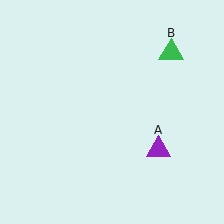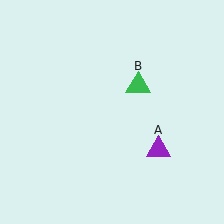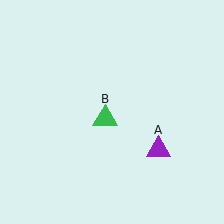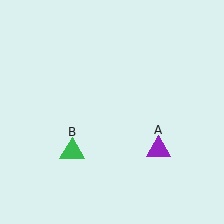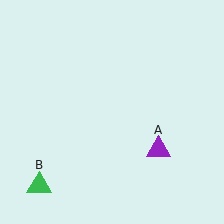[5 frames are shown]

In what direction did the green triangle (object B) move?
The green triangle (object B) moved down and to the left.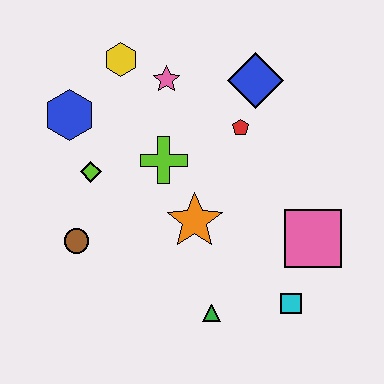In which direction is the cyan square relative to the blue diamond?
The cyan square is below the blue diamond.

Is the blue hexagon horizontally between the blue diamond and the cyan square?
No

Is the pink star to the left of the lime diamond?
No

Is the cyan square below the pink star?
Yes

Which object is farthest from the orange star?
The yellow hexagon is farthest from the orange star.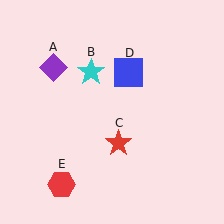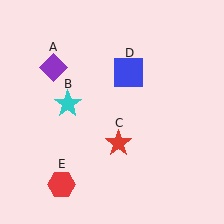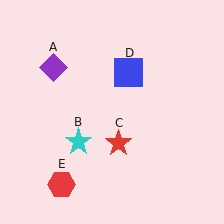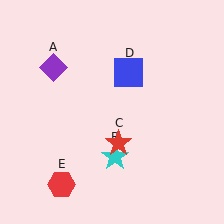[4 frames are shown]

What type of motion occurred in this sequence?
The cyan star (object B) rotated counterclockwise around the center of the scene.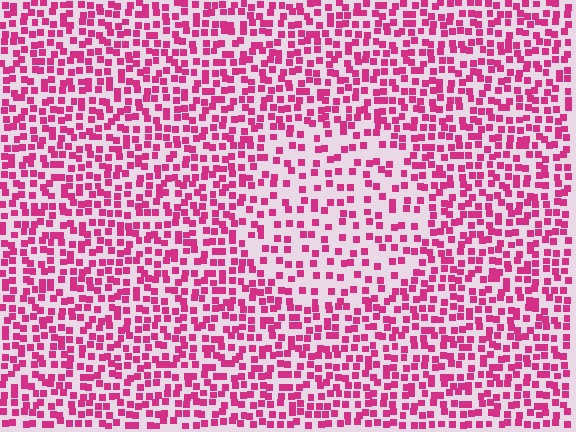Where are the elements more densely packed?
The elements are more densely packed outside the circle boundary.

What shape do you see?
I see a circle.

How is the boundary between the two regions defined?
The boundary is defined by a change in element density (approximately 1.8x ratio). All elements are the same color, size, and shape.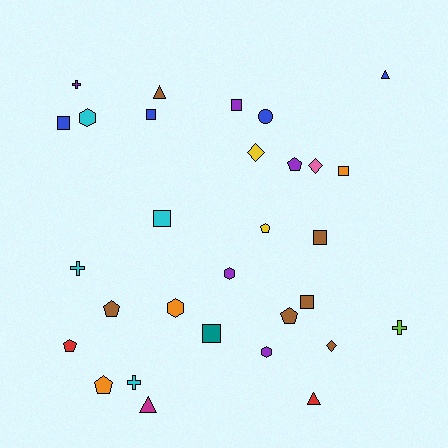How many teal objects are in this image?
There is 1 teal object.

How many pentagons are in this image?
There are 6 pentagons.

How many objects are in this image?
There are 30 objects.